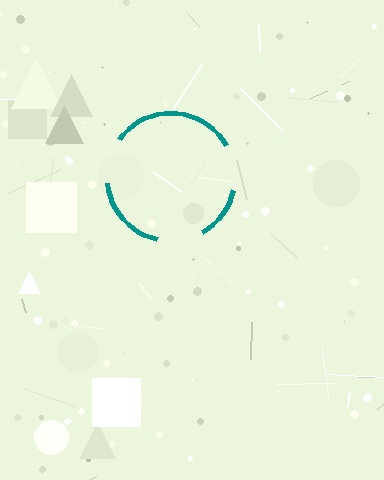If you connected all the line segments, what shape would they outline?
They would outline a circle.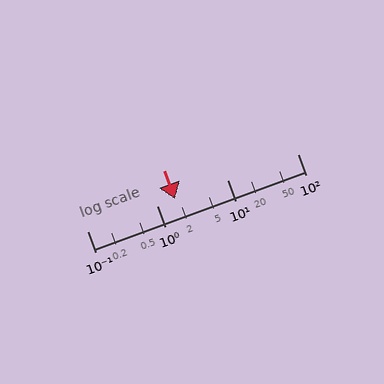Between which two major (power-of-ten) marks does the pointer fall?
The pointer is between 1 and 10.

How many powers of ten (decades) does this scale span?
The scale spans 3 decades, from 0.1 to 100.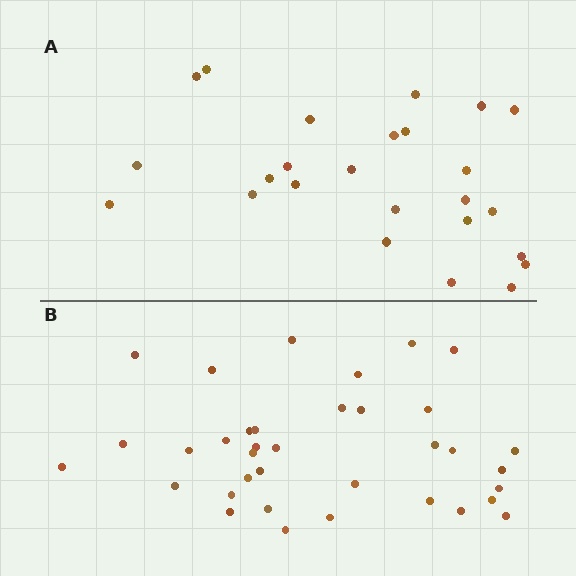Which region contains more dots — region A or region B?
Region B (the bottom region) has more dots.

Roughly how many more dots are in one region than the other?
Region B has roughly 12 or so more dots than region A.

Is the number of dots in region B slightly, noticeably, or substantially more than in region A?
Region B has noticeably more, but not dramatically so. The ratio is roughly 1.4 to 1.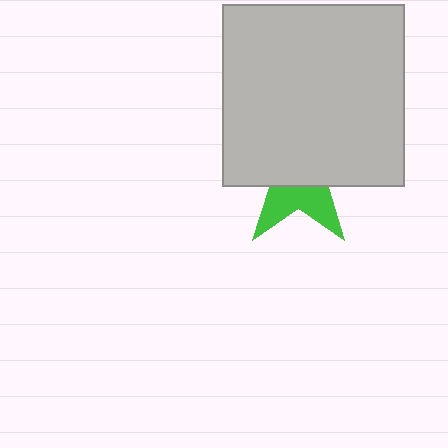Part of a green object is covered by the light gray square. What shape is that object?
It is a star.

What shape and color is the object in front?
The object in front is a light gray square.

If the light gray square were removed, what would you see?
You would see the complete green star.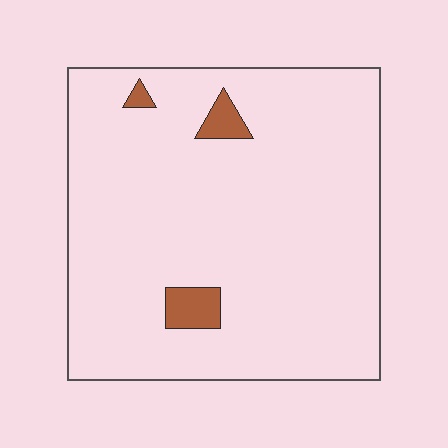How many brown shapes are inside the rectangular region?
3.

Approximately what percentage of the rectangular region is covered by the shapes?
Approximately 5%.